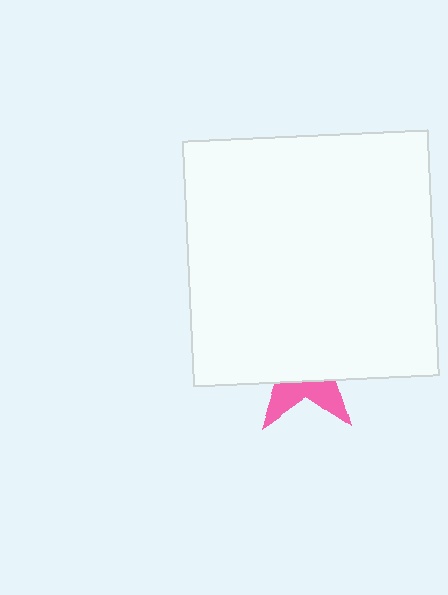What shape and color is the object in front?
The object in front is a white square.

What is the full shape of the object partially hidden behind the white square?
The partially hidden object is a pink star.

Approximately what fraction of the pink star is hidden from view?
Roughly 68% of the pink star is hidden behind the white square.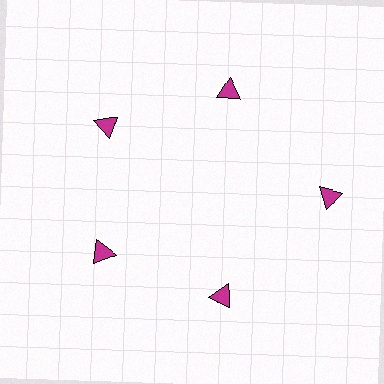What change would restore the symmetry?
The symmetry would be restored by moving it inward, back onto the ring so that all 5 triangles sit at equal angles and equal distance from the center.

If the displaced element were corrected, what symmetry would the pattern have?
It would have 5-fold rotational symmetry — the pattern would map onto itself every 72 degrees.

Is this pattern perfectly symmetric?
No. The 5 magenta triangles are arranged in a ring, but one element near the 3 o'clock position is pushed outward from the center, breaking the 5-fold rotational symmetry.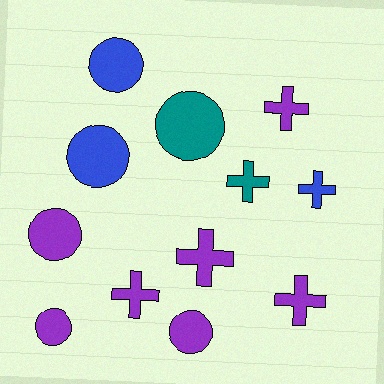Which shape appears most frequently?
Circle, with 6 objects.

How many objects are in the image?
There are 12 objects.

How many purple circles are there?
There are 3 purple circles.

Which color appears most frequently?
Purple, with 7 objects.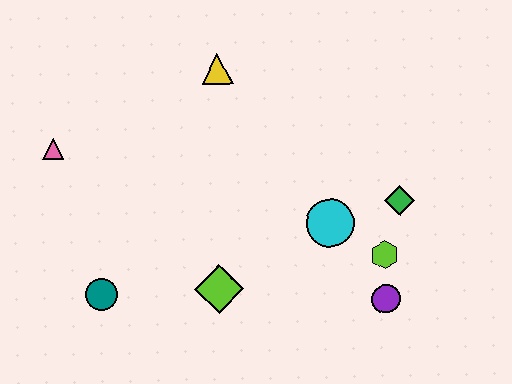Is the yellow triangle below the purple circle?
No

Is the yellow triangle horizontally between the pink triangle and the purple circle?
Yes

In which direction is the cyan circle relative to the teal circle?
The cyan circle is to the right of the teal circle.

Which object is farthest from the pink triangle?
The purple circle is farthest from the pink triangle.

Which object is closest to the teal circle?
The lime diamond is closest to the teal circle.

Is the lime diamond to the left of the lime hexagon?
Yes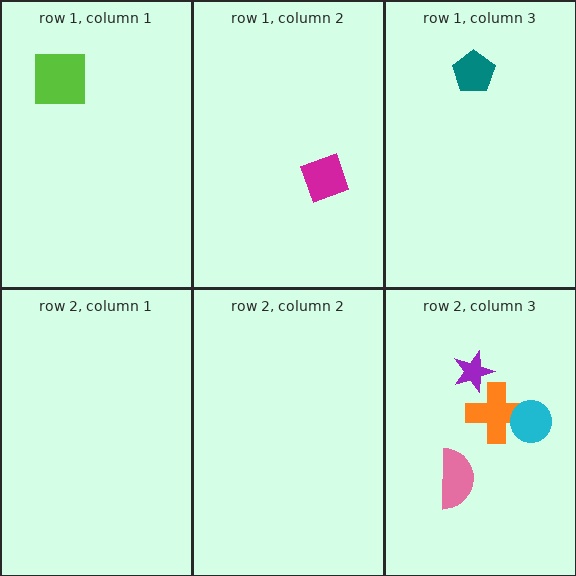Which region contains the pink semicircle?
The row 2, column 3 region.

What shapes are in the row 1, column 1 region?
The lime square.